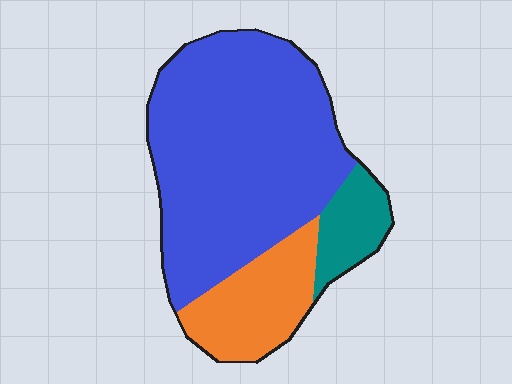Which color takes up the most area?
Blue, at roughly 70%.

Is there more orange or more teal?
Orange.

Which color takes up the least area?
Teal, at roughly 10%.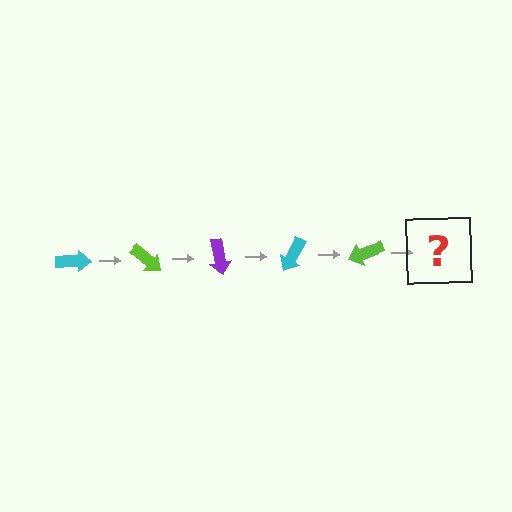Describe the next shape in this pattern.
It should be a purple arrow, rotated 200 degrees from the start.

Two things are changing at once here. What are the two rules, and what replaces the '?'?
The two rules are that it rotates 40 degrees each step and the color cycles through cyan, lime, and purple. The '?' should be a purple arrow, rotated 200 degrees from the start.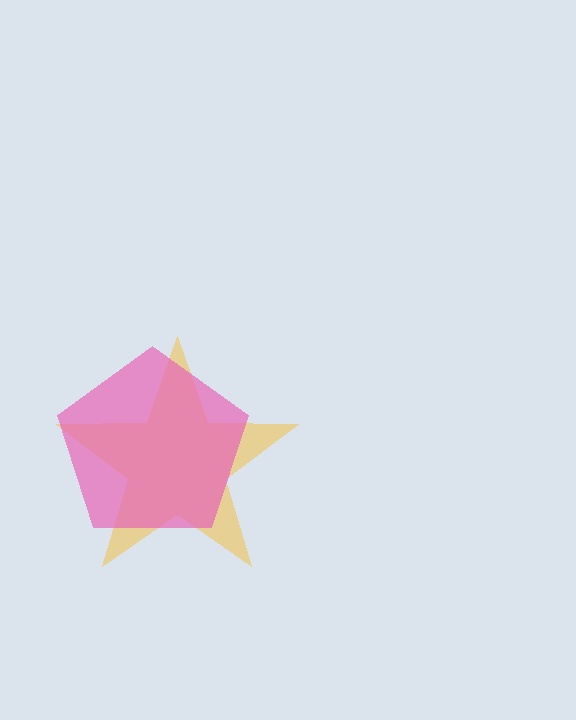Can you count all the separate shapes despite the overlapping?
Yes, there are 2 separate shapes.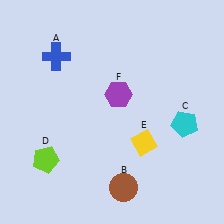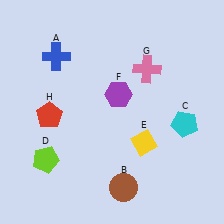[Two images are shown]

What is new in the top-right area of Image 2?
A pink cross (G) was added in the top-right area of Image 2.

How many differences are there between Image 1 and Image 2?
There are 2 differences between the two images.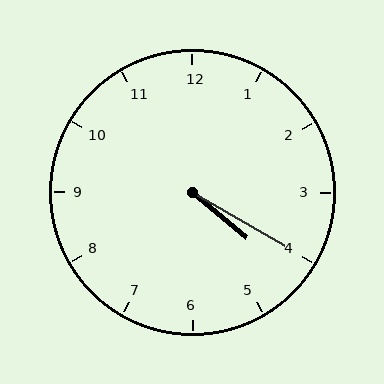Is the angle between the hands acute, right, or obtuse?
It is acute.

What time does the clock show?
4:20.